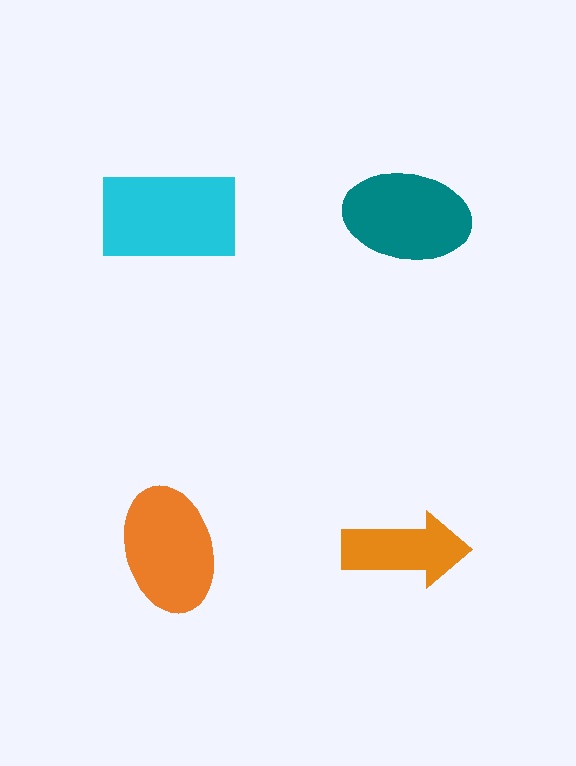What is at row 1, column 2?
A teal ellipse.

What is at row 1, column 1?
A cyan rectangle.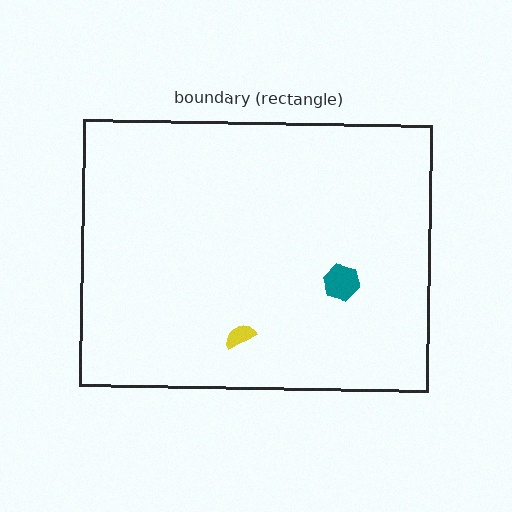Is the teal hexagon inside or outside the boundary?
Inside.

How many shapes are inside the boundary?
2 inside, 0 outside.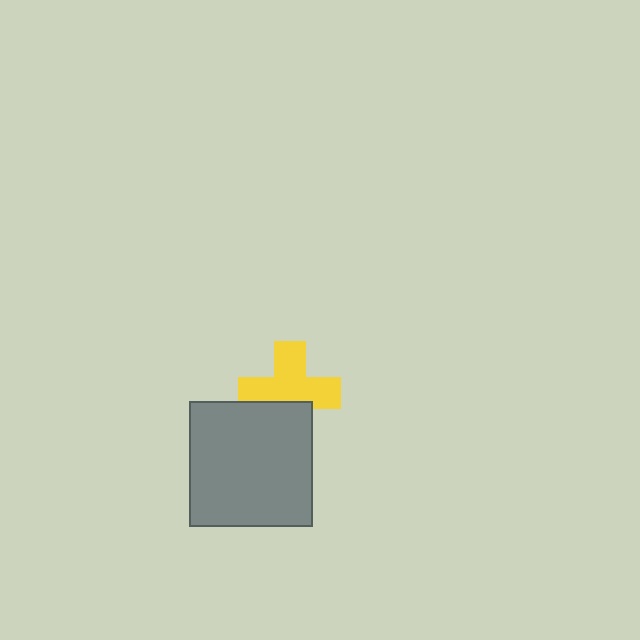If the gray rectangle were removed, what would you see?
You would see the complete yellow cross.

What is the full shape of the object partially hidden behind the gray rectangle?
The partially hidden object is a yellow cross.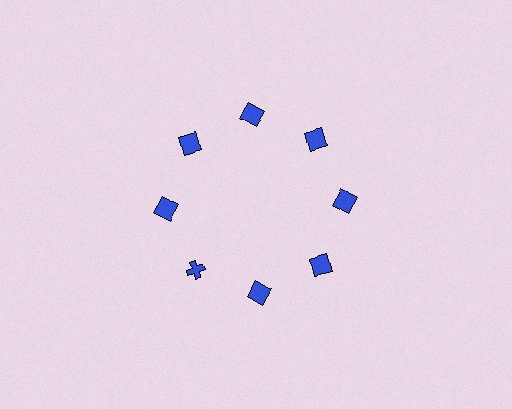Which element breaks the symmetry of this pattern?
The blue cross at roughly the 8 o'clock position breaks the symmetry. All other shapes are blue squares.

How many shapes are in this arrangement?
There are 8 shapes arranged in a ring pattern.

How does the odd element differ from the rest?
It has a different shape: cross instead of square.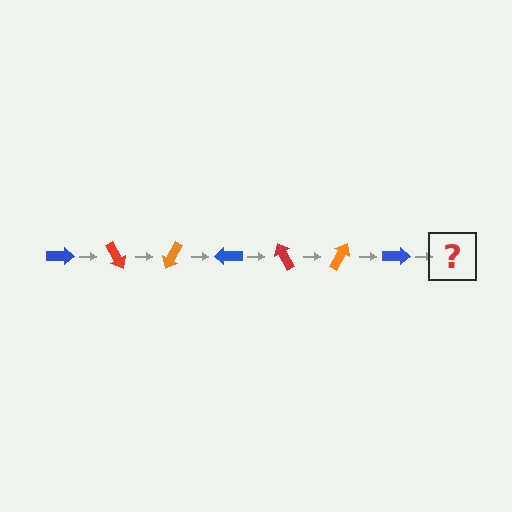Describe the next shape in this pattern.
It should be a red arrow, rotated 420 degrees from the start.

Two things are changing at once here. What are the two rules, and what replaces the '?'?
The two rules are that it rotates 60 degrees each step and the color cycles through blue, red, and orange. The '?' should be a red arrow, rotated 420 degrees from the start.